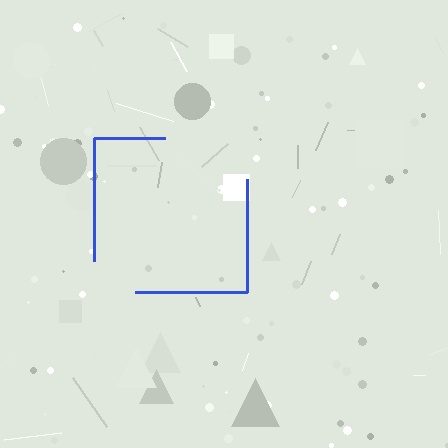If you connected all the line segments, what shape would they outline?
They would outline a square.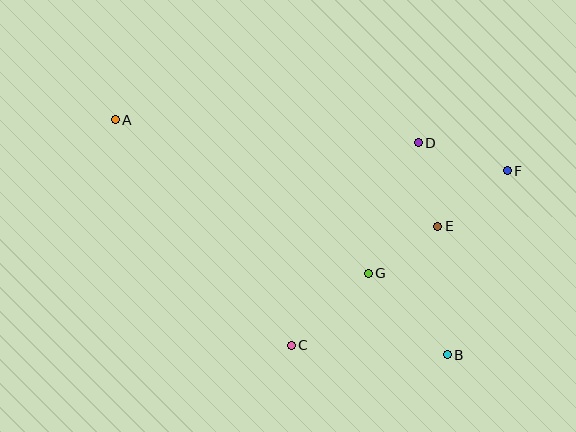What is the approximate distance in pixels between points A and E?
The distance between A and E is approximately 340 pixels.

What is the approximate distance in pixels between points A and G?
The distance between A and G is approximately 296 pixels.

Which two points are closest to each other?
Points E and G are closest to each other.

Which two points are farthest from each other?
Points A and B are farthest from each other.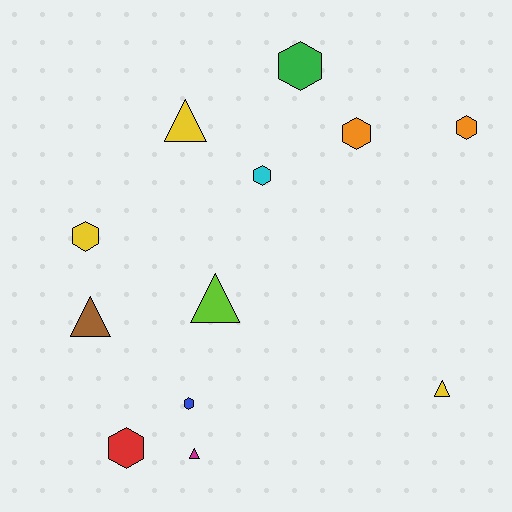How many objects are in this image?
There are 12 objects.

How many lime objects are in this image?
There is 1 lime object.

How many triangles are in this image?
There are 5 triangles.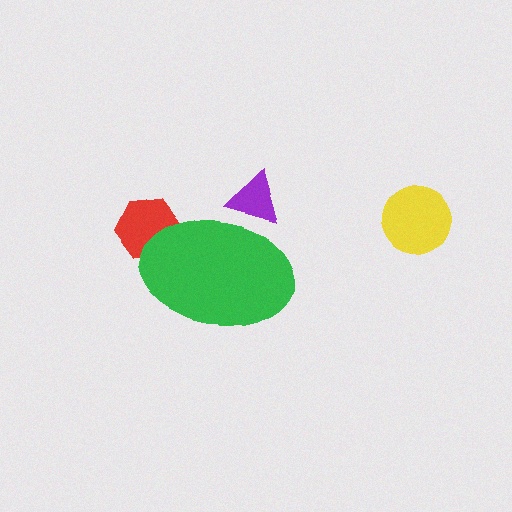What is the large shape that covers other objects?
A green ellipse.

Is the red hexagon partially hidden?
Yes, the red hexagon is partially hidden behind the green ellipse.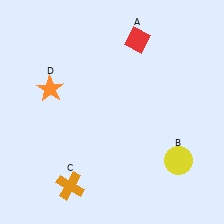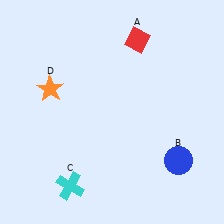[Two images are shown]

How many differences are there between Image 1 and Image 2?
There are 2 differences between the two images.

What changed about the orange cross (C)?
In Image 1, C is orange. In Image 2, it changed to cyan.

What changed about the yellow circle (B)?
In Image 1, B is yellow. In Image 2, it changed to blue.